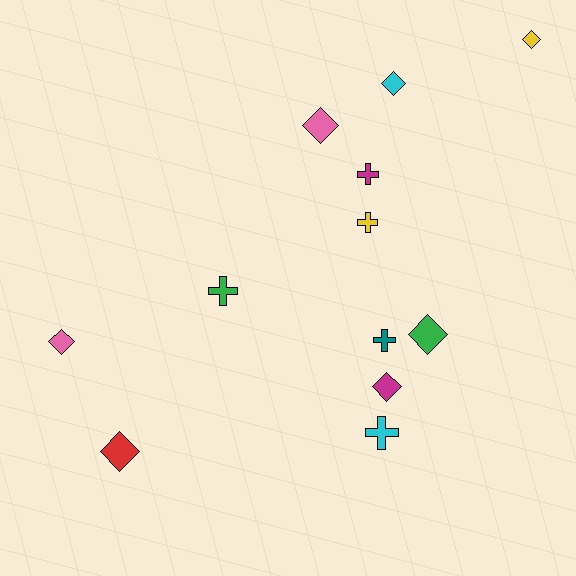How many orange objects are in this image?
There are no orange objects.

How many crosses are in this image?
There are 5 crosses.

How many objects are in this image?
There are 12 objects.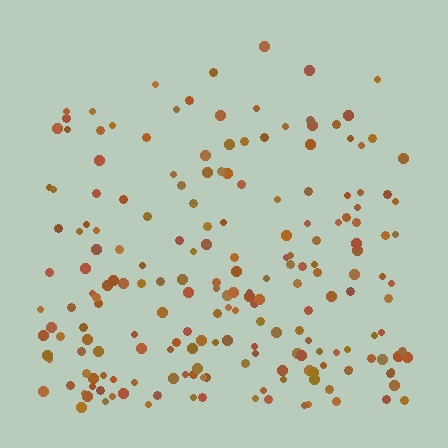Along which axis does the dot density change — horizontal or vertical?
Vertical.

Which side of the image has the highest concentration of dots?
The bottom.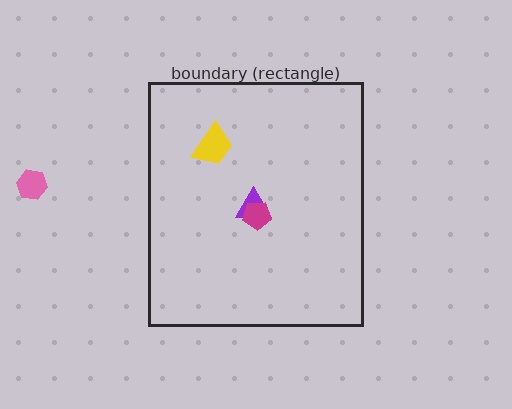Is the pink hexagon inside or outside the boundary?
Outside.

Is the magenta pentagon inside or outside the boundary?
Inside.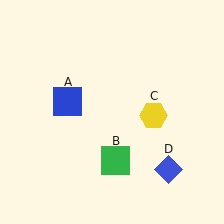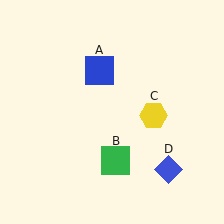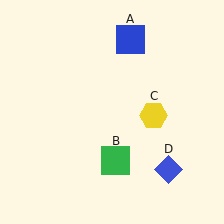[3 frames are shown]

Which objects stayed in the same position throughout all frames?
Green square (object B) and yellow hexagon (object C) and blue diamond (object D) remained stationary.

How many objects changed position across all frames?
1 object changed position: blue square (object A).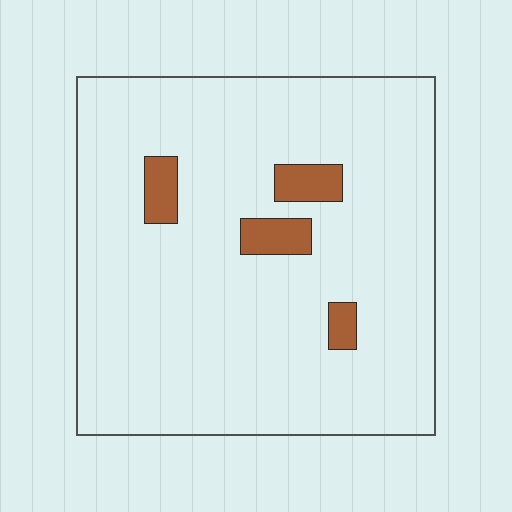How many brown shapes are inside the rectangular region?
4.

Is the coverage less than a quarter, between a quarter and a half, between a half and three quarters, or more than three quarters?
Less than a quarter.